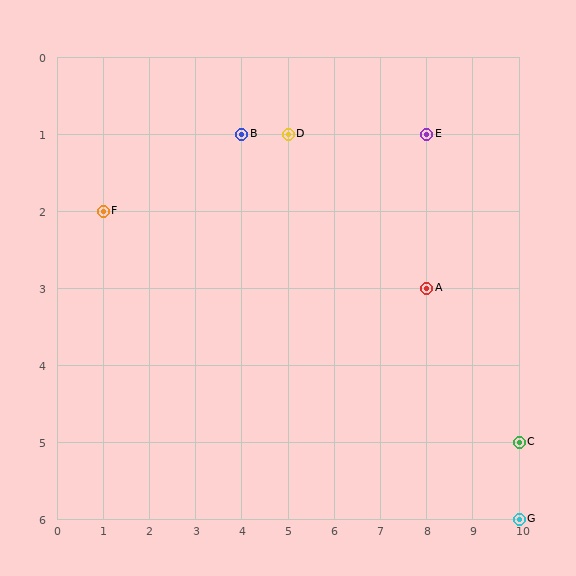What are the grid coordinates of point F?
Point F is at grid coordinates (1, 2).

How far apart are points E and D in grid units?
Points E and D are 3 columns apart.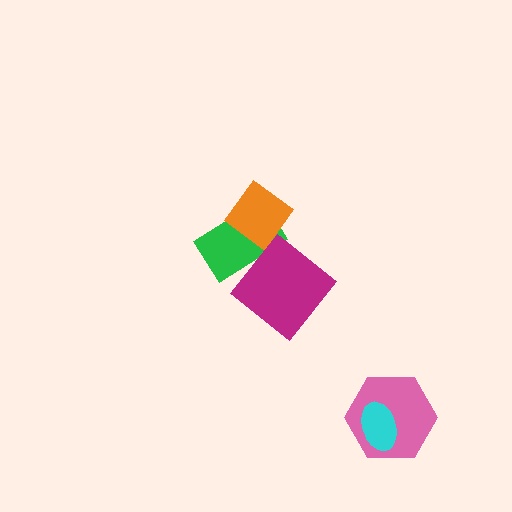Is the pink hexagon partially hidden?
Yes, it is partially covered by another shape.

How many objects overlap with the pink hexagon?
1 object overlaps with the pink hexagon.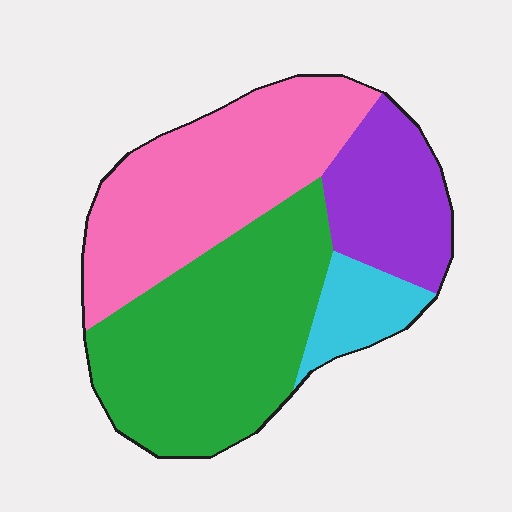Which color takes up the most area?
Green, at roughly 40%.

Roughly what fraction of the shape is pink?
Pink takes up about one third (1/3) of the shape.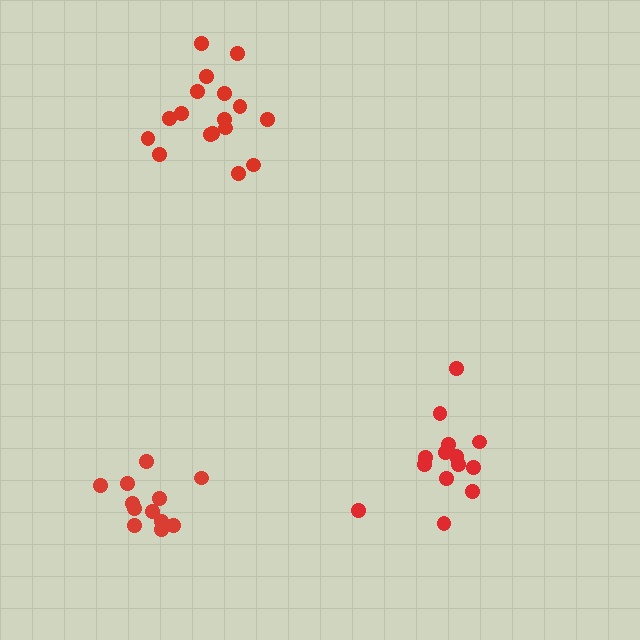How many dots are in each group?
Group 1: 17 dots, Group 2: 14 dots, Group 3: 12 dots (43 total).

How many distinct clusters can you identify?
There are 3 distinct clusters.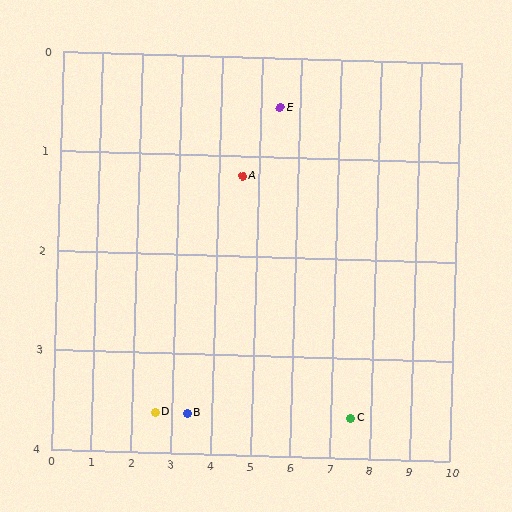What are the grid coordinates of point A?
Point A is at approximately (4.6, 1.2).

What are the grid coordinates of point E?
Point E is at approximately (5.5, 0.5).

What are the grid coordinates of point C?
Point C is at approximately (7.5, 3.6).